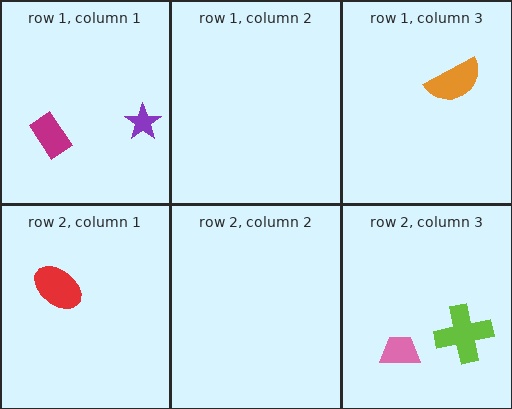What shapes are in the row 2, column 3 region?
The pink trapezoid, the lime cross.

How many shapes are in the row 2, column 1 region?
1.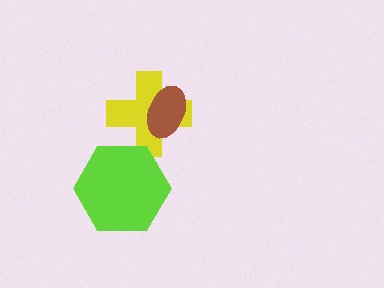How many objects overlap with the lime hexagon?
1 object overlaps with the lime hexagon.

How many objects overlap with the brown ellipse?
1 object overlaps with the brown ellipse.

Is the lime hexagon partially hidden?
No, no other shape covers it.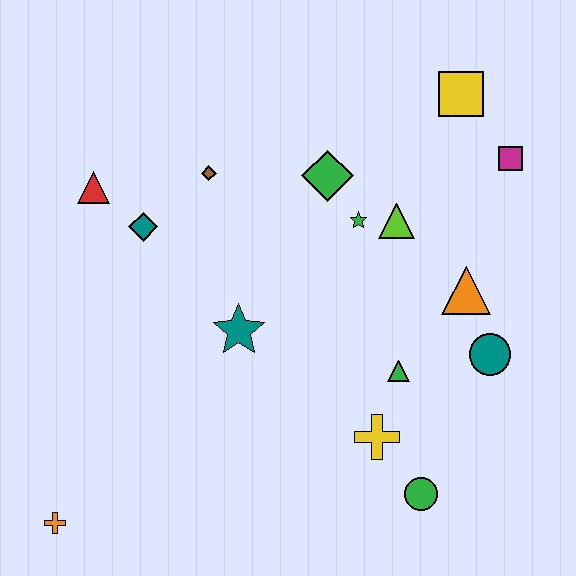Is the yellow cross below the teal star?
Yes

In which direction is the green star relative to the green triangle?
The green star is above the green triangle.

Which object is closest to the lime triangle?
The green star is closest to the lime triangle.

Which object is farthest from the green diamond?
The orange cross is farthest from the green diamond.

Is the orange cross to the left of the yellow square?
Yes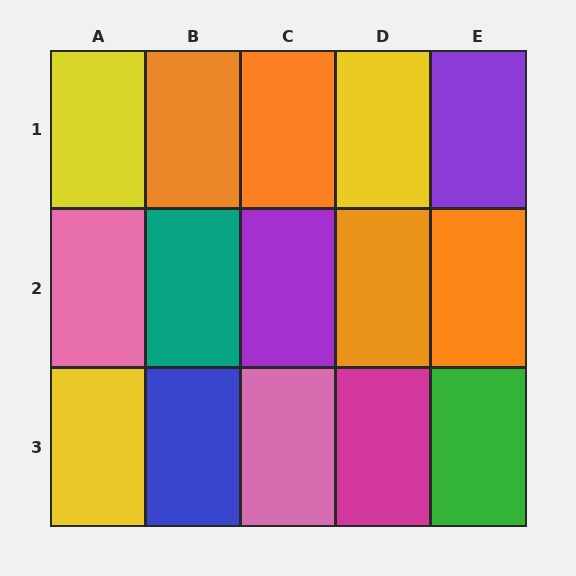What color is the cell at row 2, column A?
Pink.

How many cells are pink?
2 cells are pink.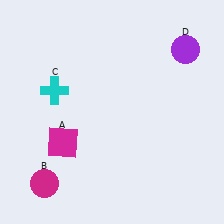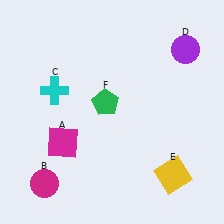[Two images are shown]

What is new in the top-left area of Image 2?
A green pentagon (F) was added in the top-left area of Image 2.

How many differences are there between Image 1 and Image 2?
There are 2 differences between the two images.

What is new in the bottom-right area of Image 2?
A yellow square (E) was added in the bottom-right area of Image 2.